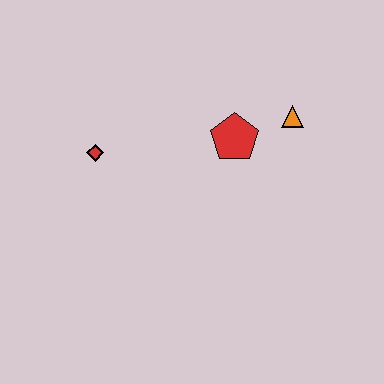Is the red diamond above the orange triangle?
No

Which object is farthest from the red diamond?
The orange triangle is farthest from the red diamond.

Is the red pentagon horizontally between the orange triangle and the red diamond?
Yes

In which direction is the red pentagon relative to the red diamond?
The red pentagon is to the right of the red diamond.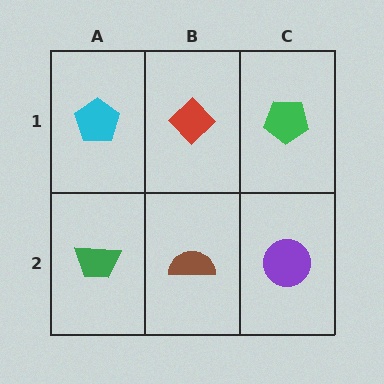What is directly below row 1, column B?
A brown semicircle.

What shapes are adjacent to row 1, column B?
A brown semicircle (row 2, column B), a cyan pentagon (row 1, column A), a green pentagon (row 1, column C).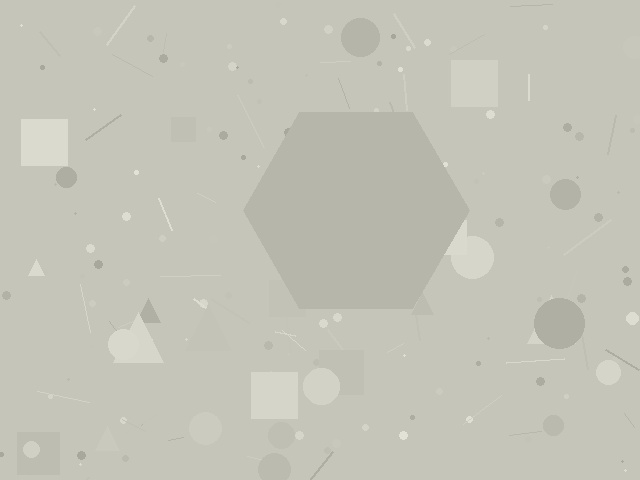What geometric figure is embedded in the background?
A hexagon is embedded in the background.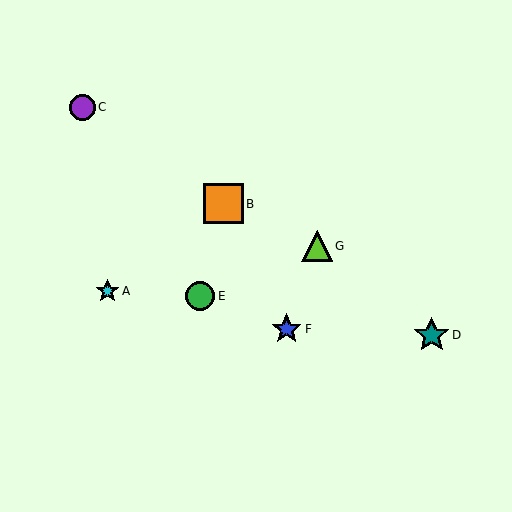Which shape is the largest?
The orange square (labeled B) is the largest.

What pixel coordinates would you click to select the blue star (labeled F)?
Click at (287, 329) to select the blue star F.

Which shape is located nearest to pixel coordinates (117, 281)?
The cyan star (labeled A) at (107, 291) is nearest to that location.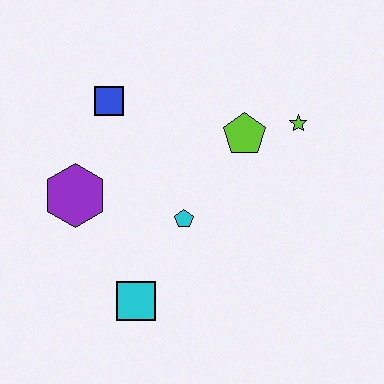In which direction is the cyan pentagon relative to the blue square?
The cyan pentagon is below the blue square.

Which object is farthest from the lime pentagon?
The cyan square is farthest from the lime pentagon.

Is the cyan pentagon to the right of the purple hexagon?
Yes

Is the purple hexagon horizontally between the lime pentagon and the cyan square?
No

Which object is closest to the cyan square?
The cyan pentagon is closest to the cyan square.